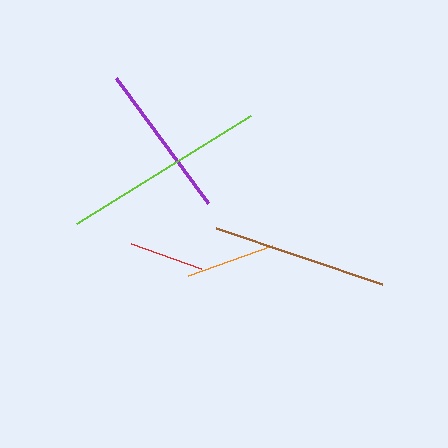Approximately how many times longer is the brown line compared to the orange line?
The brown line is approximately 1.9 times the length of the orange line.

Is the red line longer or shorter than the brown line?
The brown line is longer than the red line.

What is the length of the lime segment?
The lime segment is approximately 205 pixels long.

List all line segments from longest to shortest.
From longest to shortest: lime, brown, purple, orange, red.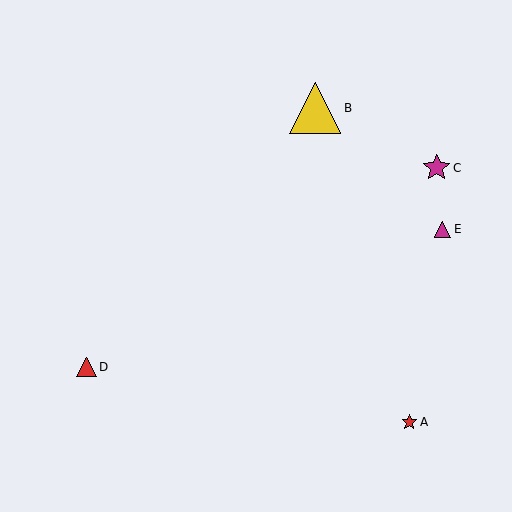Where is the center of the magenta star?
The center of the magenta star is at (437, 168).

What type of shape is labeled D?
Shape D is a red triangle.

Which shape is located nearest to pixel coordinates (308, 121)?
The yellow triangle (labeled B) at (315, 108) is nearest to that location.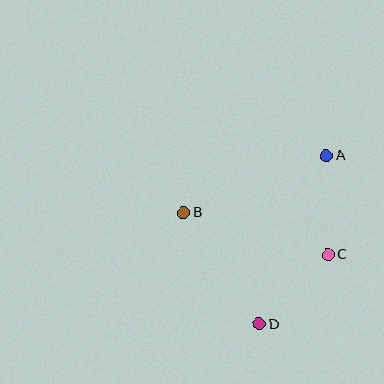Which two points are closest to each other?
Points C and D are closest to each other.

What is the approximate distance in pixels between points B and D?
The distance between B and D is approximately 135 pixels.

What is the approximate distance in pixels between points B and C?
The distance between B and C is approximately 151 pixels.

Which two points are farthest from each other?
Points A and D are farthest from each other.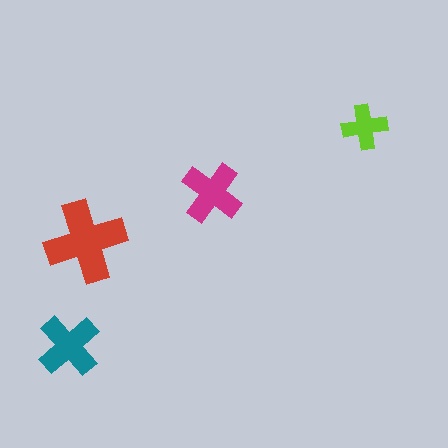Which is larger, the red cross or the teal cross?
The red one.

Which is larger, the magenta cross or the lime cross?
The magenta one.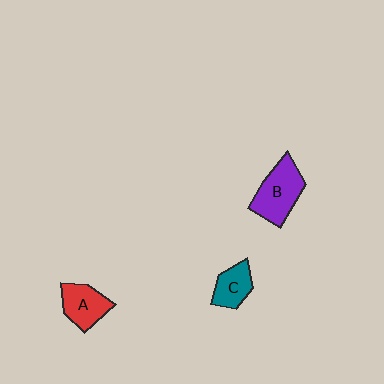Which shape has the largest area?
Shape B (purple).